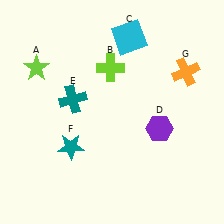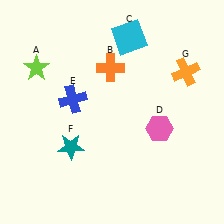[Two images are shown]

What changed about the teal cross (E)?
In Image 1, E is teal. In Image 2, it changed to blue.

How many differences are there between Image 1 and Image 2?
There are 3 differences between the two images.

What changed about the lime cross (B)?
In Image 1, B is lime. In Image 2, it changed to orange.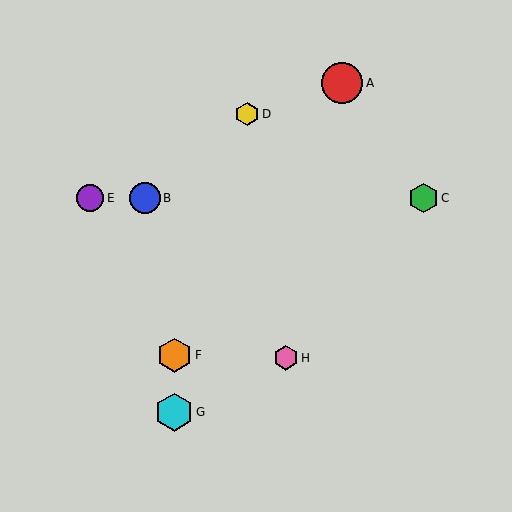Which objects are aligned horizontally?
Objects B, C, E are aligned horizontally.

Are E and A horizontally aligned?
No, E is at y≈198 and A is at y≈83.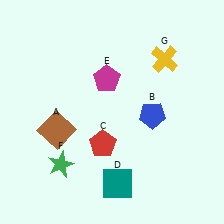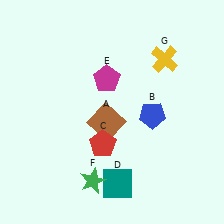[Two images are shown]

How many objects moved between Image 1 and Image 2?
2 objects moved between the two images.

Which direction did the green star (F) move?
The green star (F) moved right.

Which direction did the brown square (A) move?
The brown square (A) moved right.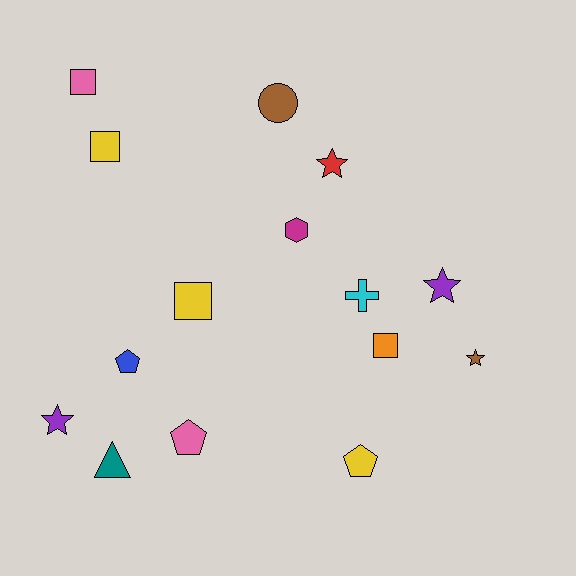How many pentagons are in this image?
There are 3 pentagons.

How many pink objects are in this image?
There are 2 pink objects.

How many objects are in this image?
There are 15 objects.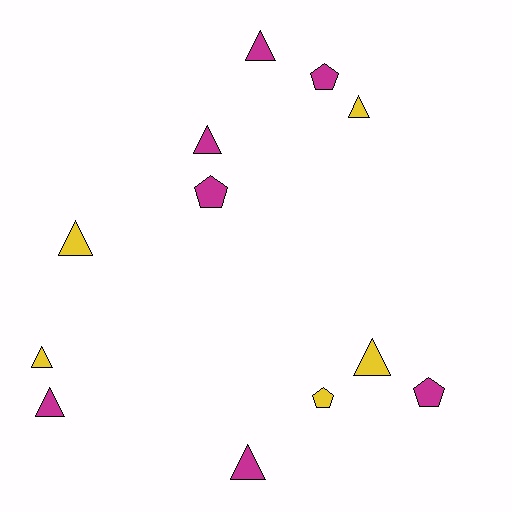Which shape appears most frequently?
Triangle, with 8 objects.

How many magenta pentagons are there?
There are 3 magenta pentagons.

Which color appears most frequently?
Magenta, with 7 objects.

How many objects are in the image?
There are 12 objects.